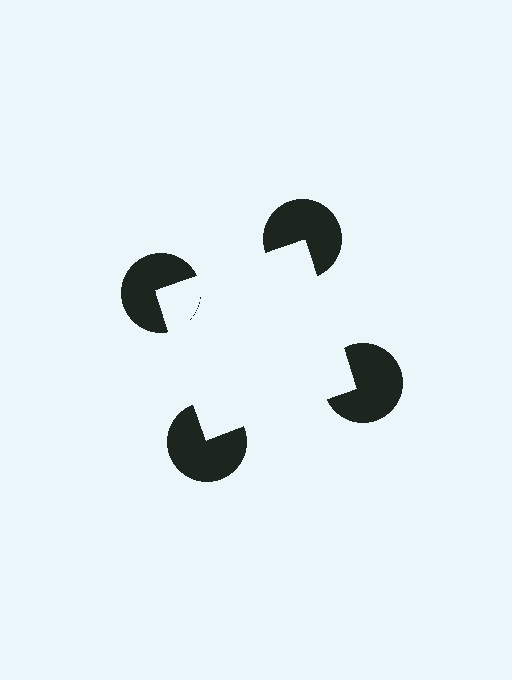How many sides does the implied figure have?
4 sides.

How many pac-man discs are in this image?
There are 4 — one at each vertex of the illusory square.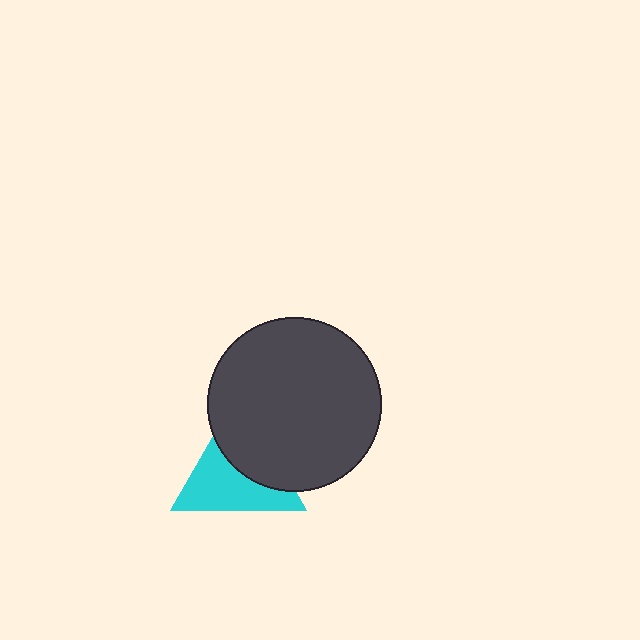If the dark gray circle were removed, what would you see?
You would see the complete cyan triangle.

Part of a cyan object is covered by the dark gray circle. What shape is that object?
It is a triangle.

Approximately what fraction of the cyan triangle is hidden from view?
Roughly 44% of the cyan triangle is hidden behind the dark gray circle.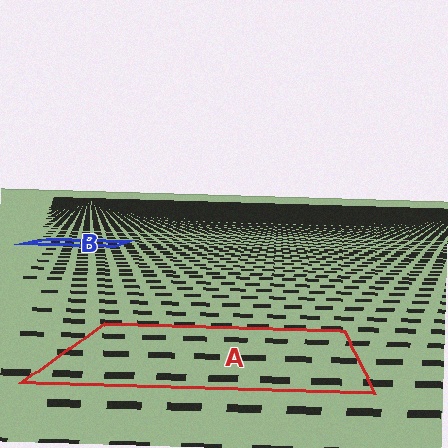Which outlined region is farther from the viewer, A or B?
Region B is farther from the viewer — the texture elements inside it appear smaller and more densely packed.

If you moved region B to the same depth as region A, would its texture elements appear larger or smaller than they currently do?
They would appear larger. At a closer depth, the same texture elements are projected at a bigger on-screen size.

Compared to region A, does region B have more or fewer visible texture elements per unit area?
Region B has more texture elements per unit area — they are packed more densely because it is farther away.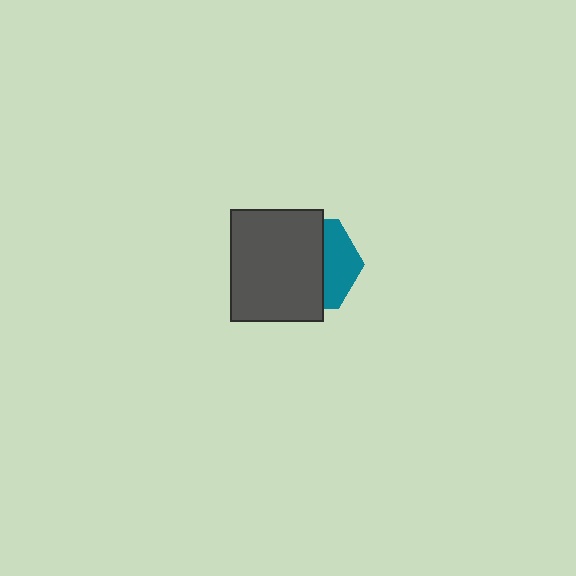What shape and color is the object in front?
The object in front is a dark gray rectangle.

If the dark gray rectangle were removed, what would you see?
You would see the complete teal hexagon.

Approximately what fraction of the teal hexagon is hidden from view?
Roughly 63% of the teal hexagon is hidden behind the dark gray rectangle.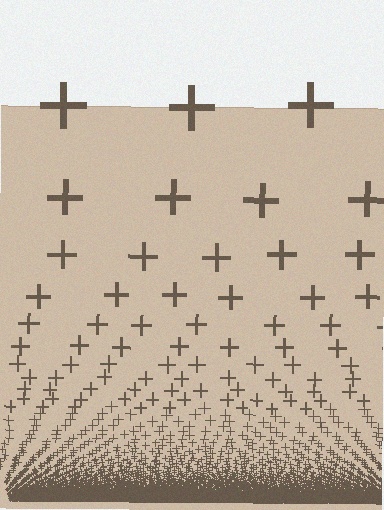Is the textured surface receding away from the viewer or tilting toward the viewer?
The surface appears to tilt toward the viewer. Texture elements get larger and sparser toward the top.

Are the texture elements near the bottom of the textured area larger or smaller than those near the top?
Smaller. The gradient is inverted — elements near the bottom are smaller and denser.